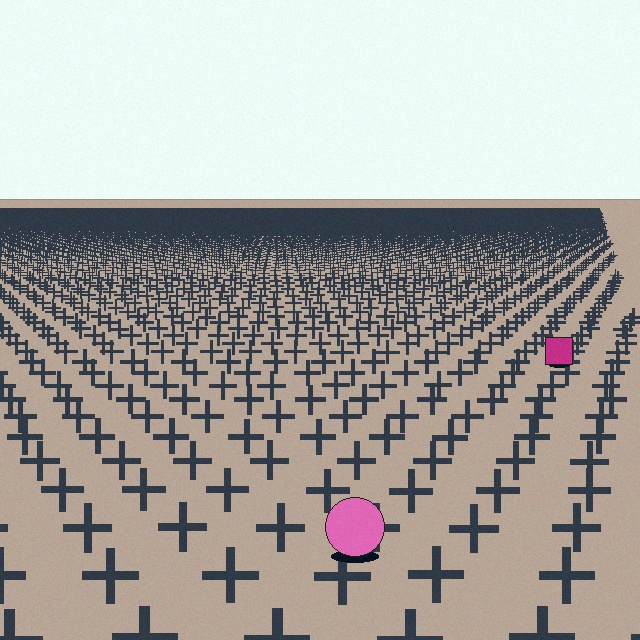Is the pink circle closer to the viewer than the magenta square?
Yes. The pink circle is closer — you can tell from the texture gradient: the ground texture is coarser near it.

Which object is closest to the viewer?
The pink circle is closest. The texture marks near it are larger and more spread out.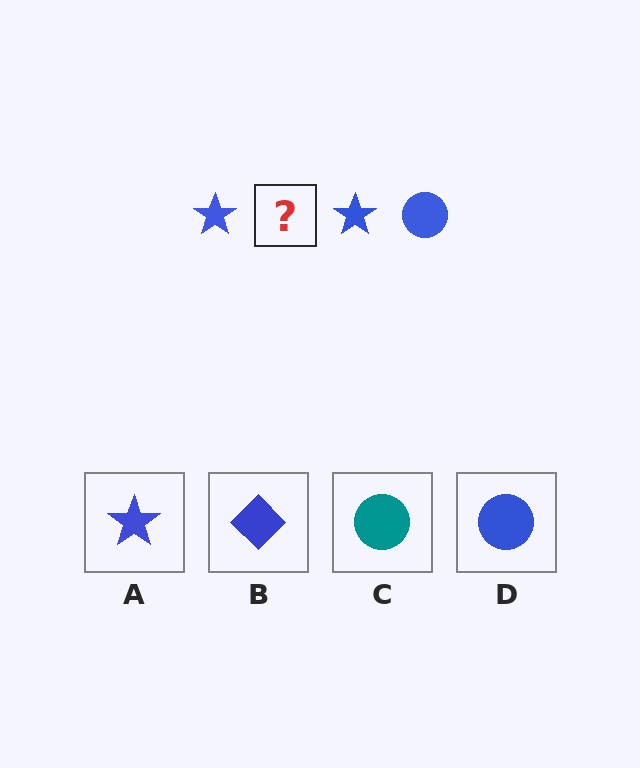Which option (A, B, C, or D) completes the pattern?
D.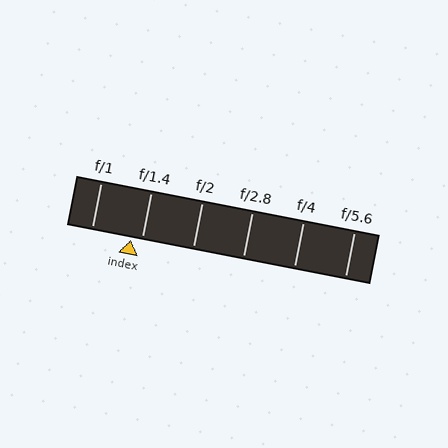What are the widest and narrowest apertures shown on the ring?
The widest aperture shown is f/1 and the narrowest is f/5.6.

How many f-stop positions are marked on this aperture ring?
There are 6 f-stop positions marked.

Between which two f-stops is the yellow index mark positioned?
The index mark is between f/1 and f/1.4.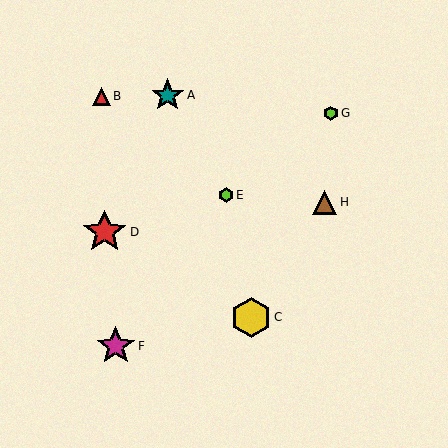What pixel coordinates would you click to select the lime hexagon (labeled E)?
Click at (226, 195) to select the lime hexagon E.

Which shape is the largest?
The red star (labeled D) is the largest.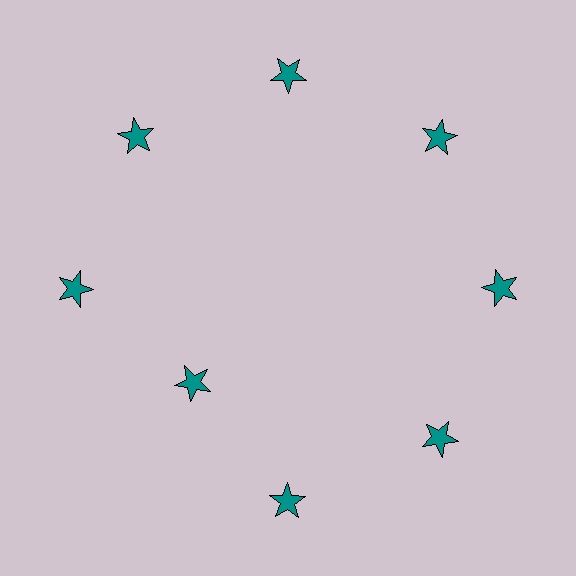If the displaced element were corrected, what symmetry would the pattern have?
It would have 8-fold rotational symmetry — the pattern would map onto itself every 45 degrees.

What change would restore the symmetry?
The symmetry would be restored by moving it outward, back onto the ring so that all 8 stars sit at equal angles and equal distance from the center.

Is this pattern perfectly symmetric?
No. The 8 teal stars are arranged in a ring, but one element near the 8 o'clock position is pulled inward toward the center, breaking the 8-fold rotational symmetry.